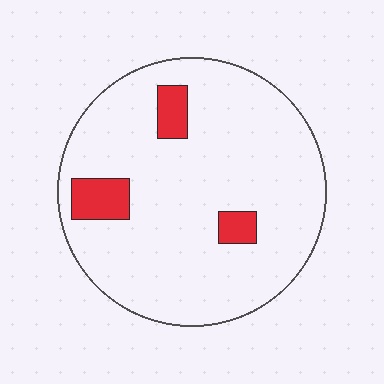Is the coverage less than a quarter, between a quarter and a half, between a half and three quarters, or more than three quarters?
Less than a quarter.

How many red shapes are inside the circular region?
3.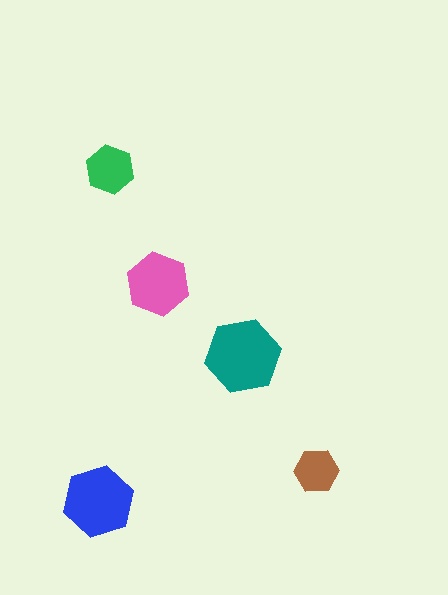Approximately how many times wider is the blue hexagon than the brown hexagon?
About 1.5 times wider.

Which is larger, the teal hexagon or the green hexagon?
The teal one.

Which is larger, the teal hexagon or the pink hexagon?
The teal one.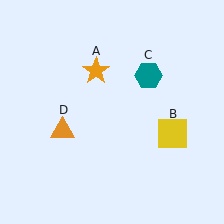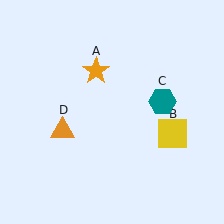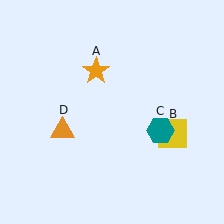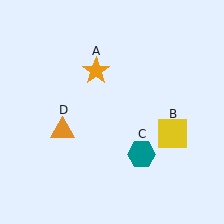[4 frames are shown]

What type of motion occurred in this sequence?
The teal hexagon (object C) rotated clockwise around the center of the scene.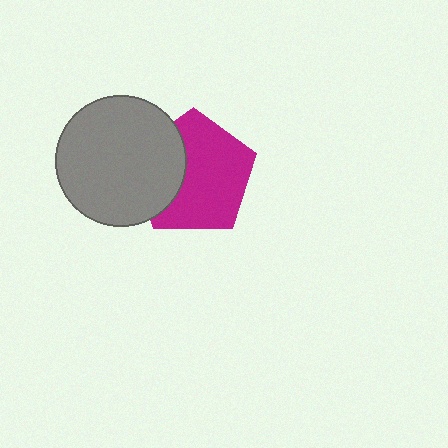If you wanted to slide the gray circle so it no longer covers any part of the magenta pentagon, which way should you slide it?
Slide it left — that is the most direct way to separate the two shapes.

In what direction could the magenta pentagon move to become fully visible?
The magenta pentagon could move right. That would shift it out from behind the gray circle entirely.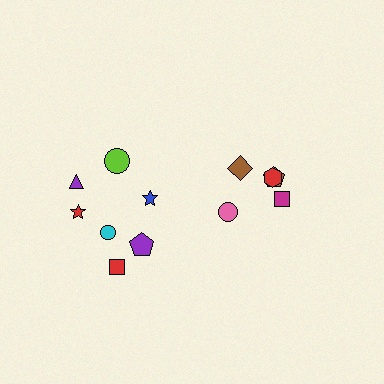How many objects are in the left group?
There are 7 objects.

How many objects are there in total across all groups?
There are 12 objects.